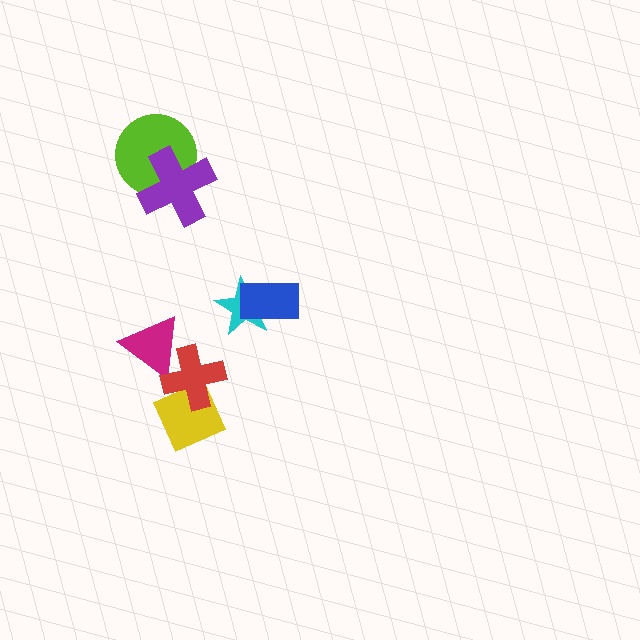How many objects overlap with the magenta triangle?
1 object overlaps with the magenta triangle.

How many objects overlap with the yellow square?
1 object overlaps with the yellow square.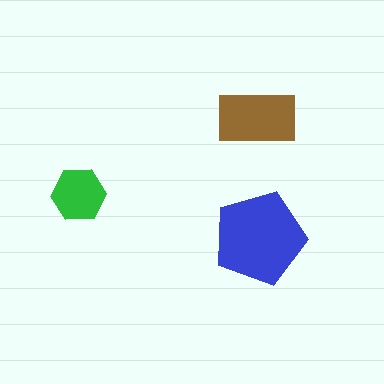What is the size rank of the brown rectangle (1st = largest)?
2nd.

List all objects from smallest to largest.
The green hexagon, the brown rectangle, the blue pentagon.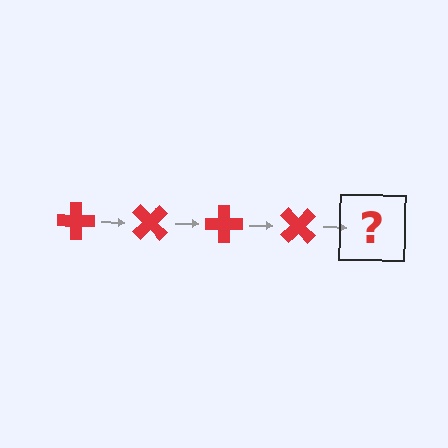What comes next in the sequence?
The next element should be a red cross rotated 180 degrees.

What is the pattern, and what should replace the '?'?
The pattern is that the cross rotates 45 degrees each step. The '?' should be a red cross rotated 180 degrees.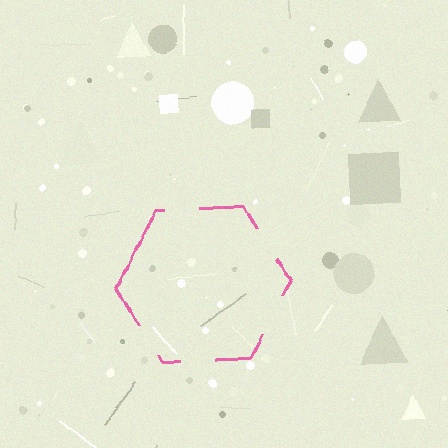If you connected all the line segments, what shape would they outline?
They would outline a hexagon.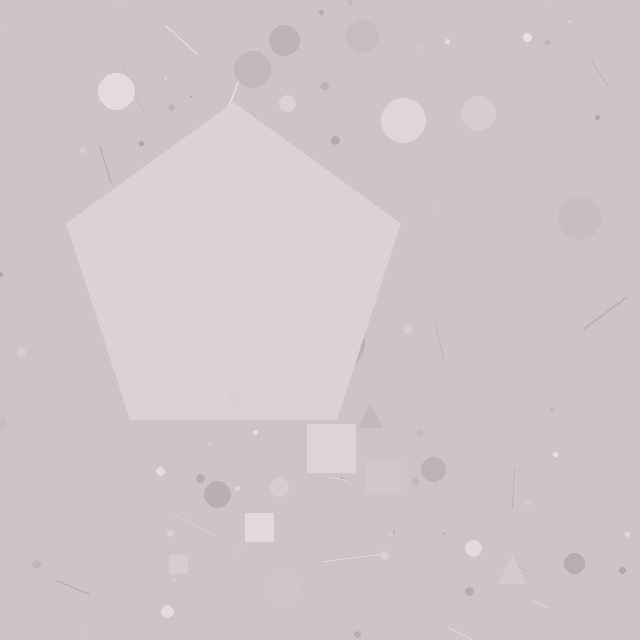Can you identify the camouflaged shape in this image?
The camouflaged shape is a pentagon.